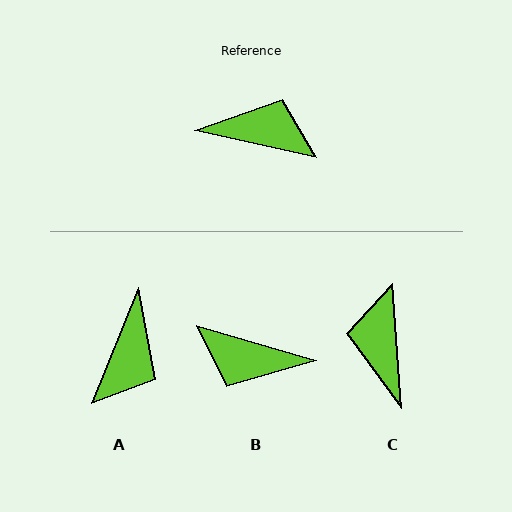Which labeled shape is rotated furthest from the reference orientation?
B, about 176 degrees away.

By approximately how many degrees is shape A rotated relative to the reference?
Approximately 99 degrees clockwise.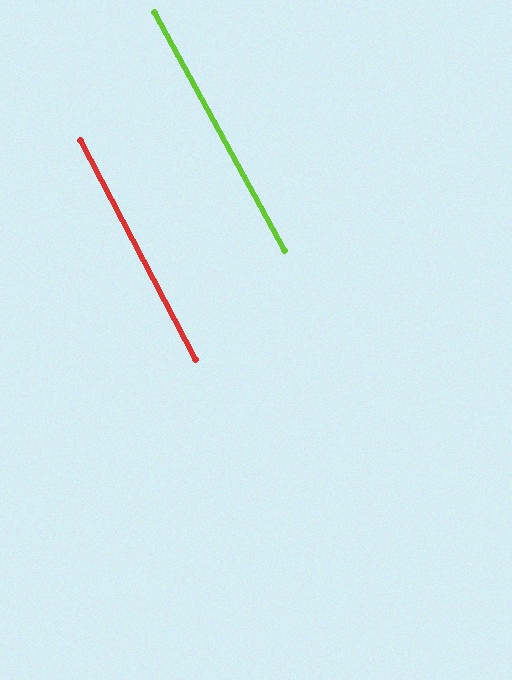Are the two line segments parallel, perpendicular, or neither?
Parallel — their directions differ by only 1.1°.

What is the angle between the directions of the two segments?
Approximately 1 degree.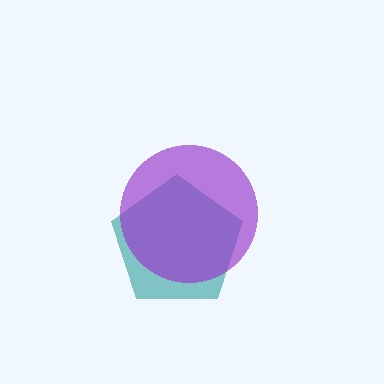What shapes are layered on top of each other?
The layered shapes are: a teal pentagon, a purple circle.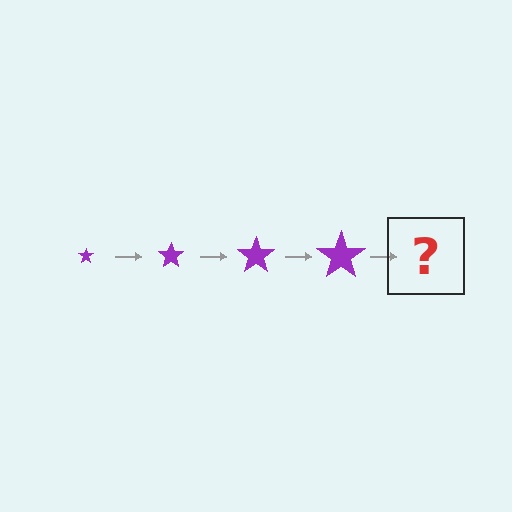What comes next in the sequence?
The next element should be a purple star, larger than the previous one.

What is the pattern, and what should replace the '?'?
The pattern is that the star gets progressively larger each step. The '?' should be a purple star, larger than the previous one.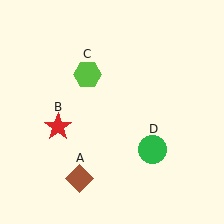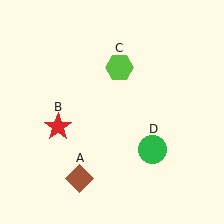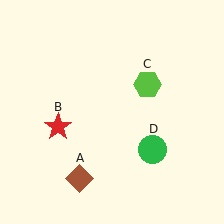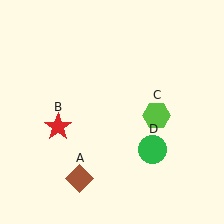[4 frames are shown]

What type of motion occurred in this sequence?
The lime hexagon (object C) rotated clockwise around the center of the scene.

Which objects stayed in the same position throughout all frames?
Brown diamond (object A) and red star (object B) and green circle (object D) remained stationary.